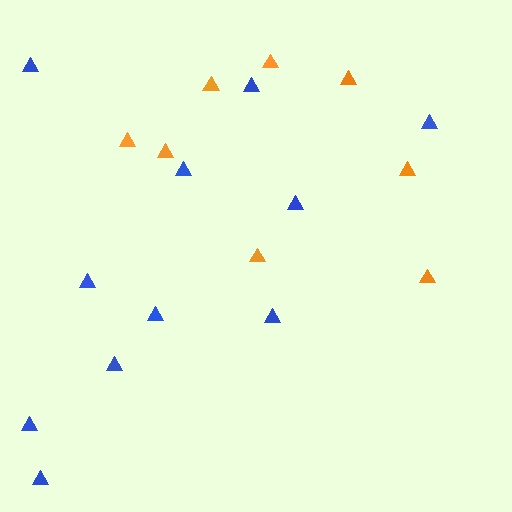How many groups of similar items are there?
There are 2 groups: one group of orange triangles (8) and one group of blue triangles (11).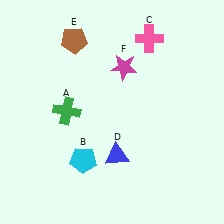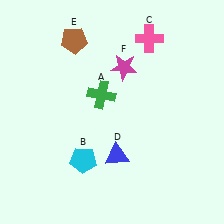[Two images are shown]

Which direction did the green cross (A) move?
The green cross (A) moved right.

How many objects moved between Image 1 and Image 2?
1 object moved between the two images.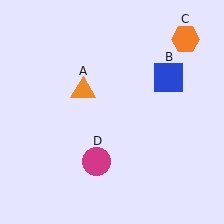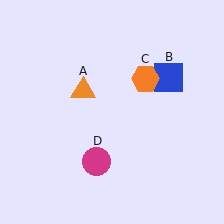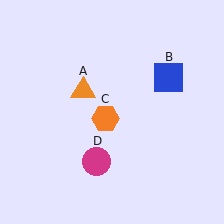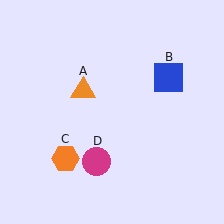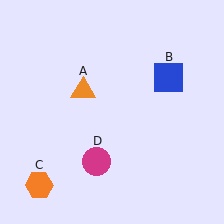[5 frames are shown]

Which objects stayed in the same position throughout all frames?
Orange triangle (object A) and blue square (object B) and magenta circle (object D) remained stationary.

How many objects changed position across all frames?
1 object changed position: orange hexagon (object C).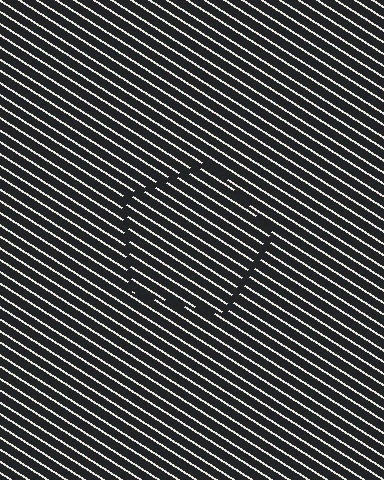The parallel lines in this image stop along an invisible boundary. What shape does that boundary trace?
An illusory pentagon. The interior of the shape contains the same grating, shifted by half a period — the contour is defined by the phase discontinuity where line-ends from the inner and outer gratings abut.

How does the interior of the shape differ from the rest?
The interior of the shape contains the same grating, shifted by half a period — the contour is defined by the phase discontinuity where line-ends from the inner and outer gratings abut.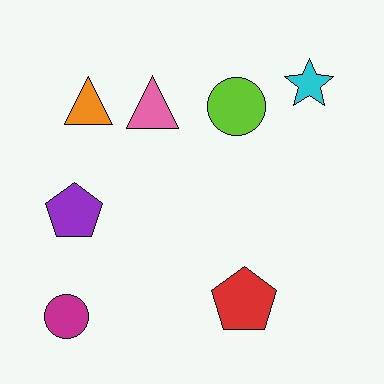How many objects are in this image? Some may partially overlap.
There are 7 objects.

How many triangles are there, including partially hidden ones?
There are 2 triangles.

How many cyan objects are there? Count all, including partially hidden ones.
There is 1 cyan object.